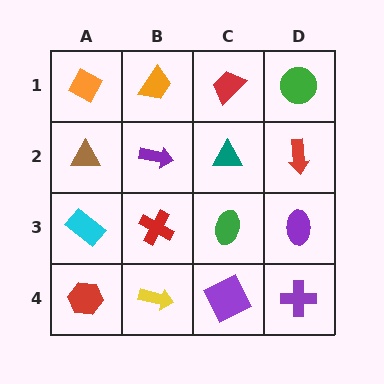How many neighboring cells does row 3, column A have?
3.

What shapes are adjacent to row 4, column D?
A purple ellipse (row 3, column D), a purple square (row 4, column C).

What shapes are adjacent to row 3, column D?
A red arrow (row 2, column D), a purple cross (row 4, column D), a green ellipse (row 3, column C).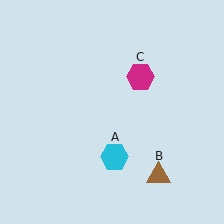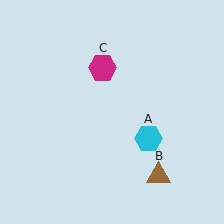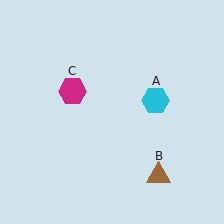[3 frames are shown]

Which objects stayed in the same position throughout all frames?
Brown triangle (object B) remained stationary.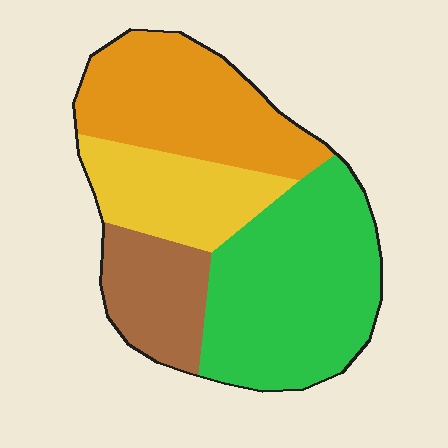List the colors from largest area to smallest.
From largest to smallest: green, orange, yellow, brown.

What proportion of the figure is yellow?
Yellow takes up about one sixth (1/6) of the figure.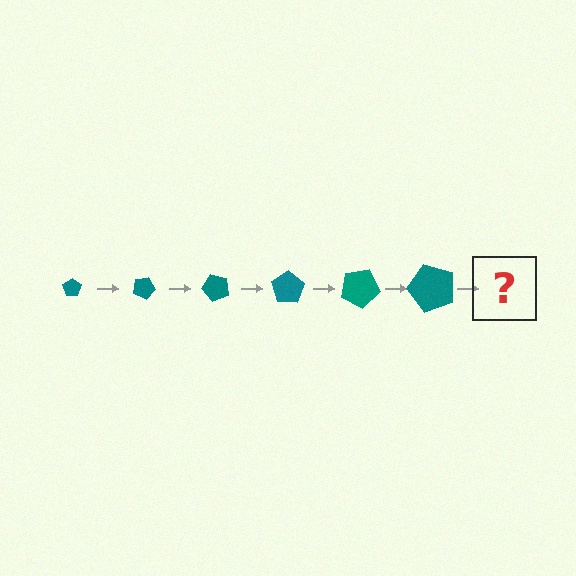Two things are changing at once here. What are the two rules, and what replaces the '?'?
The two rules are that the pentagon grows larger each step and it rotates 25 degrees each step. The '?' should be a pentagon, larger than the previous one and rotated 150 degrees from the start.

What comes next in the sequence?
The next element should be a pentagon, larger than the previous one and rotated 150 degrees from the start.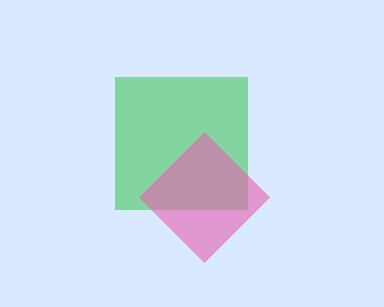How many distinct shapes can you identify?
There are 2 distinct shapes: a green square, a pink diamond.